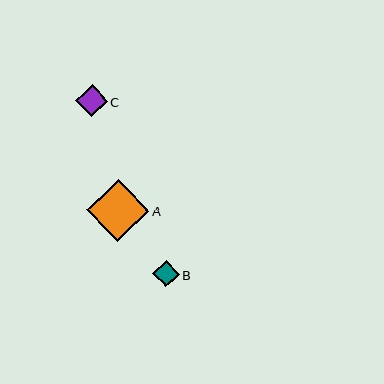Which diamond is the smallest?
Diamond B is the smallest with a size of approximately 26 pixels.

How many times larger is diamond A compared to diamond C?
Diamond A is approximately 2.0 times the size of diamond C.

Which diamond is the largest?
Diamond A is the largest with a size of approximately 62 pixels.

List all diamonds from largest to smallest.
From largest to smallest: A, C, B.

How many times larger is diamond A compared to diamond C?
Diamond A is approximately 2.0 times the size of diamond C.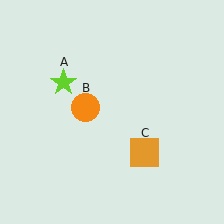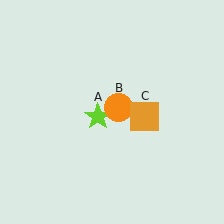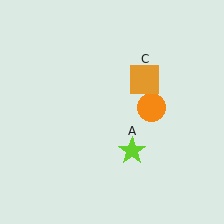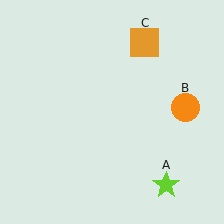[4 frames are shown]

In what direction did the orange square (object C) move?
The orange square (object C) moved up.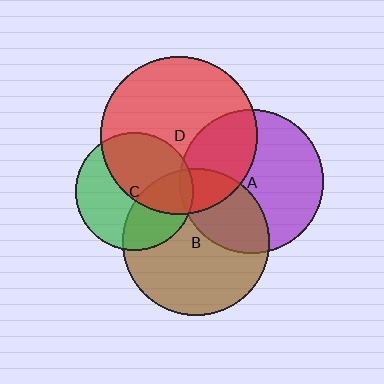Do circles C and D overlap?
Yes.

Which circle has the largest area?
Circle D (red).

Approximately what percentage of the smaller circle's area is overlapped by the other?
Approximately 50%.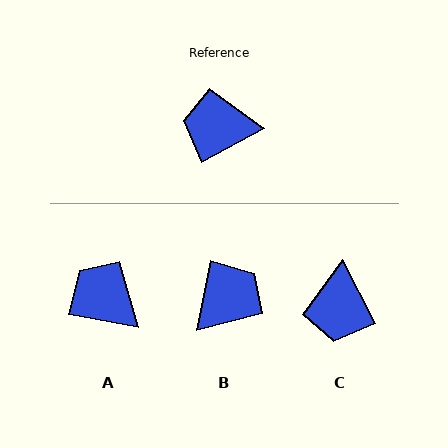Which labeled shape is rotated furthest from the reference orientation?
B, about 129 degrees away.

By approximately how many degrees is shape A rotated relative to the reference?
Approximately 38 degrees clockwise.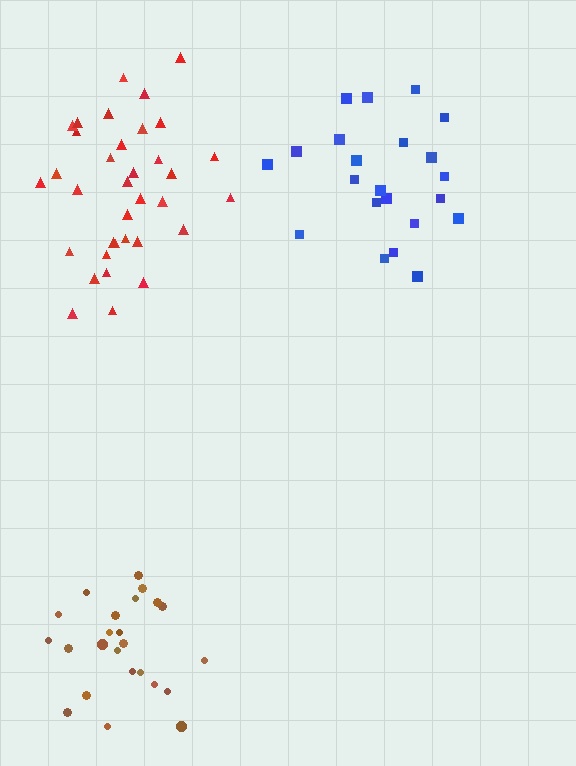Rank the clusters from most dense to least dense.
brown, red, blue.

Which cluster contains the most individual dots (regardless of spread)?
Red (35).